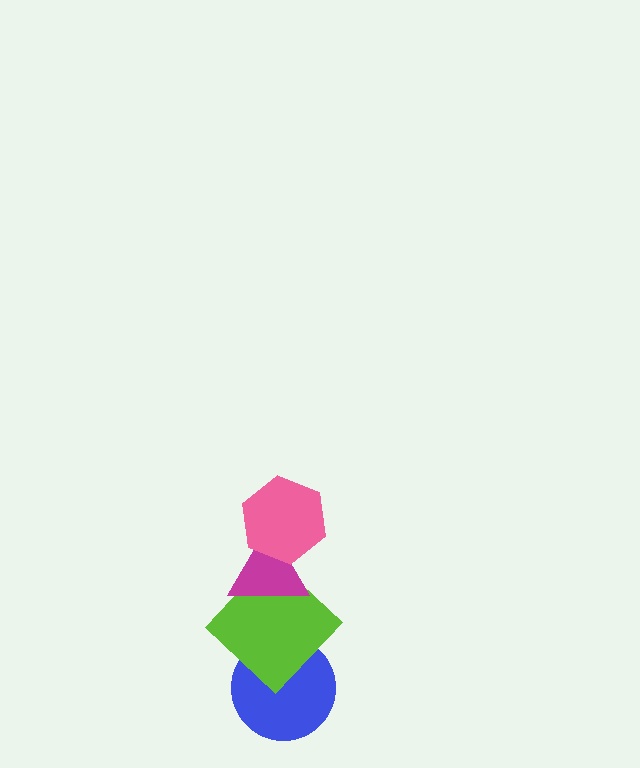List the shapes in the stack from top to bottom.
From top to bottom: the pink hexagon, the magenta triangle, the lime diamond, the blue circle.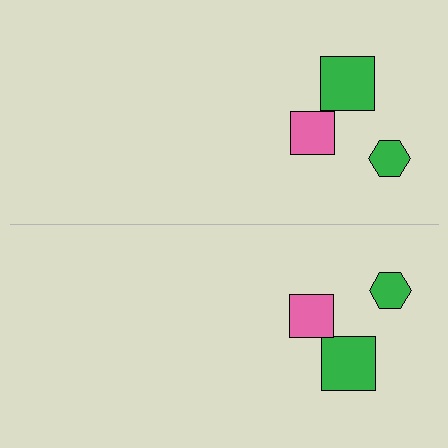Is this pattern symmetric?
Yes, this pattern has bilateral (reflection) symmetry.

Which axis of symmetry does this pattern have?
The pattern has a horizontal axis of symmetry running through the center of the image.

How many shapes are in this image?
There are 6 shapes in this image.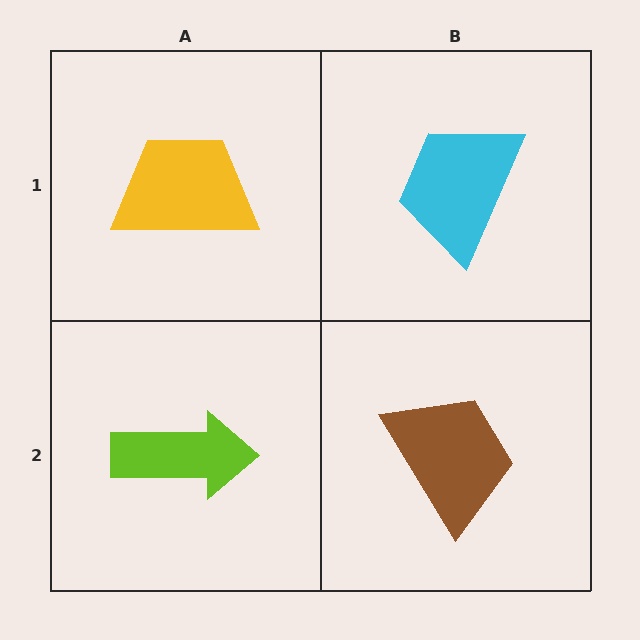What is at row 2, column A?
A lime arrow.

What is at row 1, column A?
A yellow trapezoid.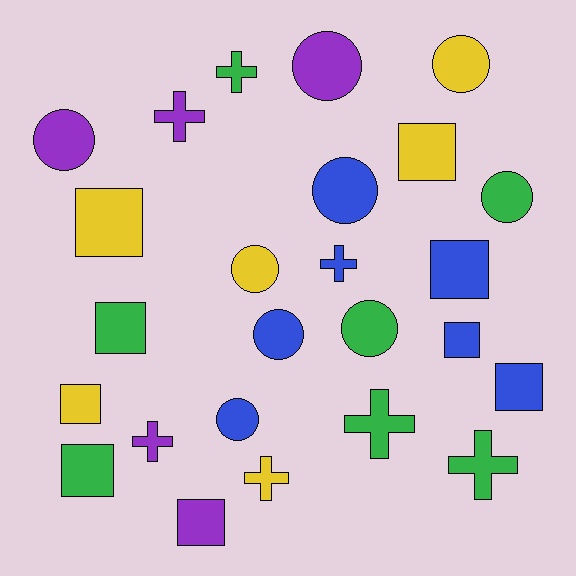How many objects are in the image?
There are 25 objects.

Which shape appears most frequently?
Circle, with 9 objects.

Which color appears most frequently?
Green, with 7 objects.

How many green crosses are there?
There are 3 green crosses.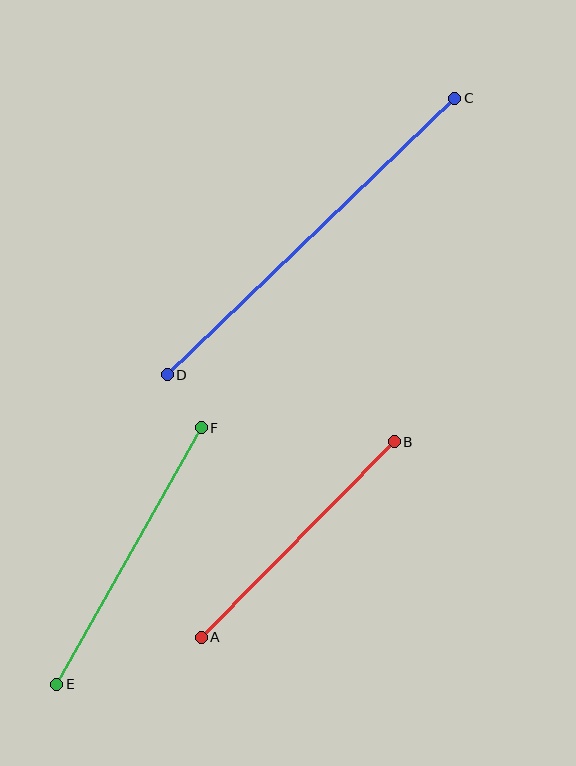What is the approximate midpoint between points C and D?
The midpoint is at approximately (311, 237) pixels.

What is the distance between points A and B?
The distance is approximately 274 pixels.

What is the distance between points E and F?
The distance is approximately 294 pixels.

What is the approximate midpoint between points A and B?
The midpoint is at approximately (298, 540) pixels.